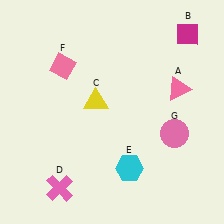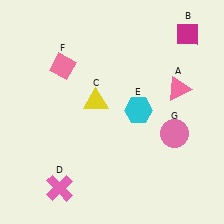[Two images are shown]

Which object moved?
The cyan hexagon (E) moved up.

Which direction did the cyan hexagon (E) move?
The cyan hexagon (E) moved up.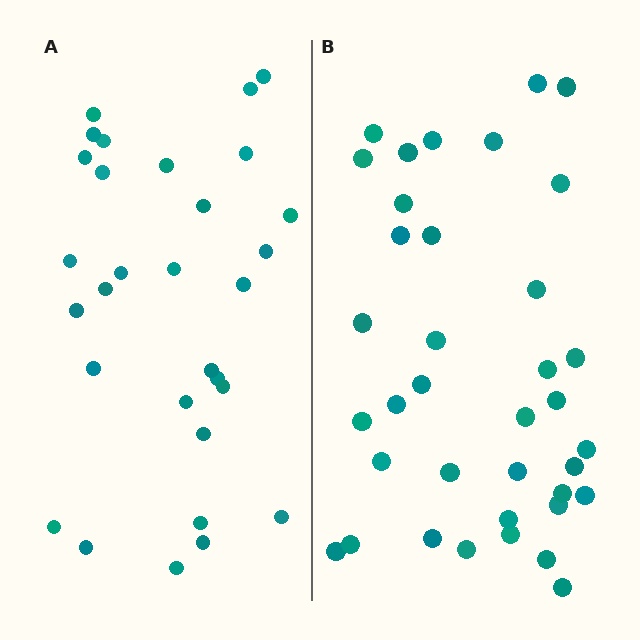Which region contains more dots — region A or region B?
Region B (the right region) has more dots.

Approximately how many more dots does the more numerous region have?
Region B has roughly 8 or so more dots than region A.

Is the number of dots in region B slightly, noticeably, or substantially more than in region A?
Region B has only slightly more — the two regions are fairly close. The ratio is roughly 1.2 to 1.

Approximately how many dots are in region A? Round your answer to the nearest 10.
About 30 dots.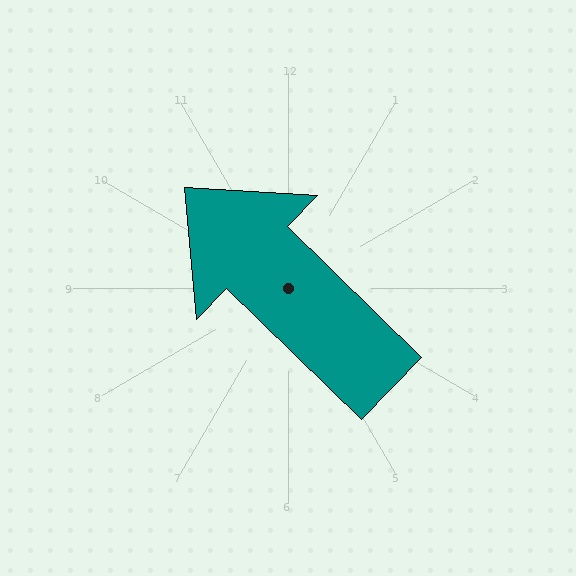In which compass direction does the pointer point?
Northwest.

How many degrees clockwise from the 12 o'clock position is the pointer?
Approximately 314 degrees.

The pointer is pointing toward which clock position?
Roughly 10 o'clock.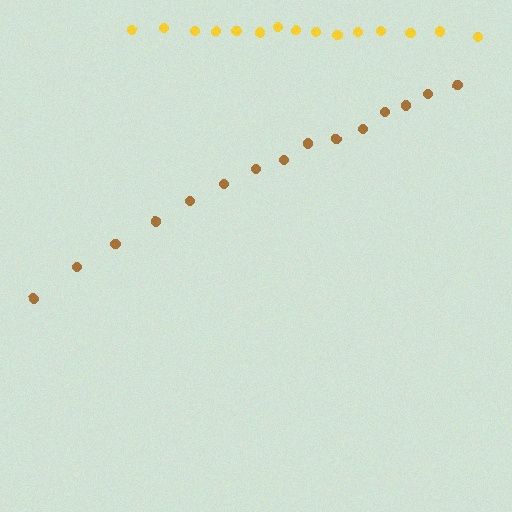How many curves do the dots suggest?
There are 2 distinct paths.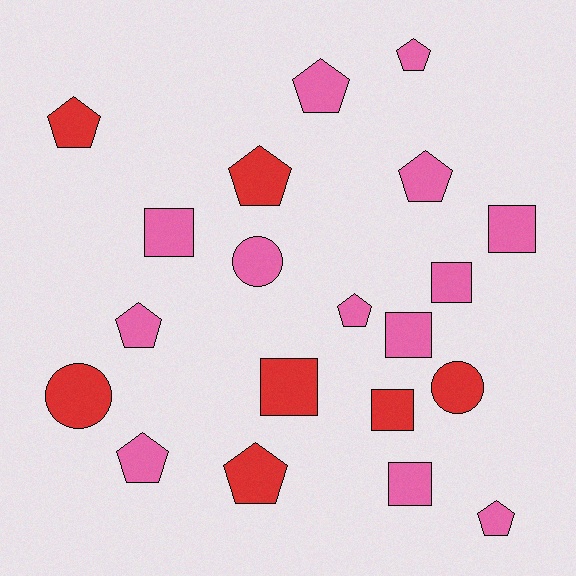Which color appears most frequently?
Pink, with 13 objects.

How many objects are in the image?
There are 20 objects.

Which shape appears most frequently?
Pentagon, with 10 objects.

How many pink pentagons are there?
There are 7 pink pentagons.